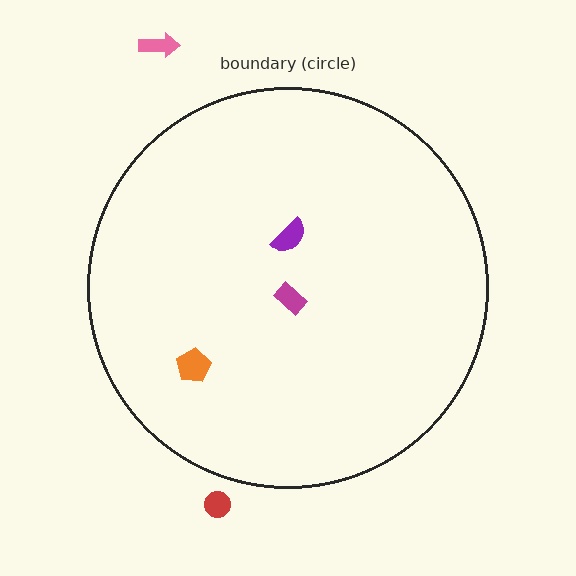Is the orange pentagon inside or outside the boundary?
Inside.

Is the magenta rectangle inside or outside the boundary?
Inside.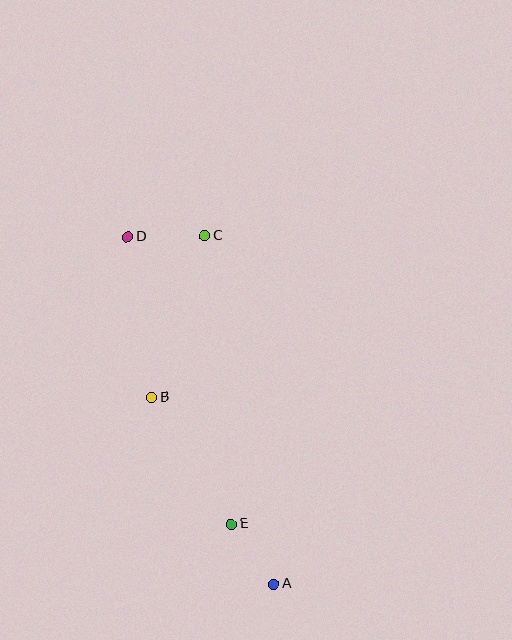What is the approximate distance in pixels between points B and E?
The distance between B and E is approximately 150 pixels.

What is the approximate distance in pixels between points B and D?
The distance between B and D is approximately 162 pixels.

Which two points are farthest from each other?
Points A and D are farthest from each other.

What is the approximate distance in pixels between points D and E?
The distance between D and E is approximately 305 pixels.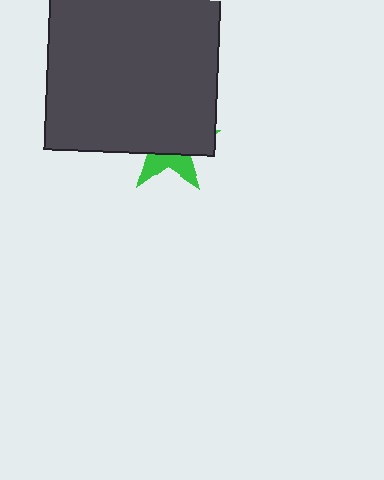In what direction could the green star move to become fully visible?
The green star could move down. That would shift it out from behind the dark gray square entirely.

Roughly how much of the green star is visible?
A small part of it is visible (roughly 34%).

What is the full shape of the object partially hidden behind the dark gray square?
The partially hidden object is a green star.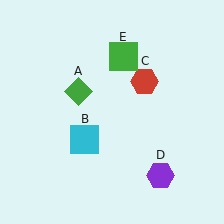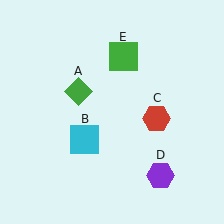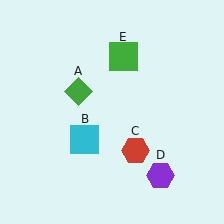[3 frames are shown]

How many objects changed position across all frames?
1 object changed position: red hexagon (object C).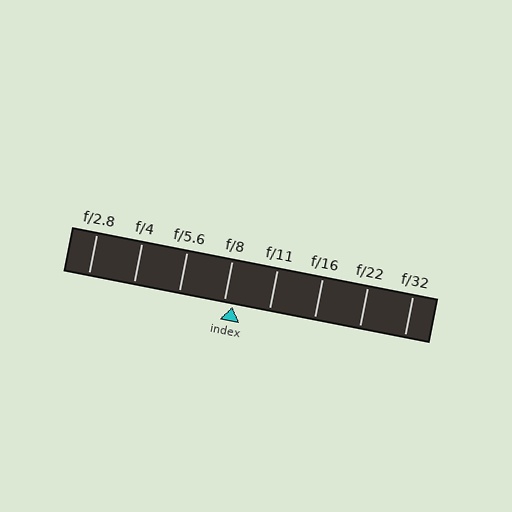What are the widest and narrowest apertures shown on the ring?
The widest aperture shown is f/2.8 and the narrowest is f/32.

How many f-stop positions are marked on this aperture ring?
There are 8 f-stop positions marked.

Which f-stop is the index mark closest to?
The index mark is closest to f/8.